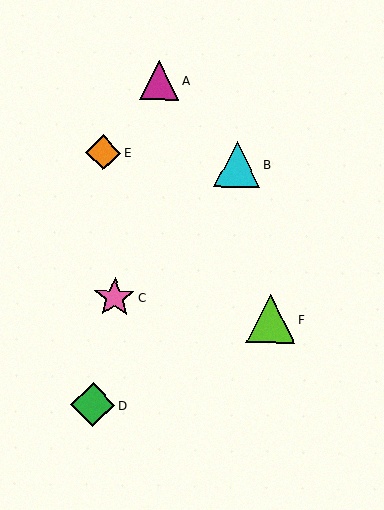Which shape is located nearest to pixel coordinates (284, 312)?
The lime triangle (labeled F) at (271, 319) is nearest to that location.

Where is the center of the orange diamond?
The center of the orange diamond is at (103, 153).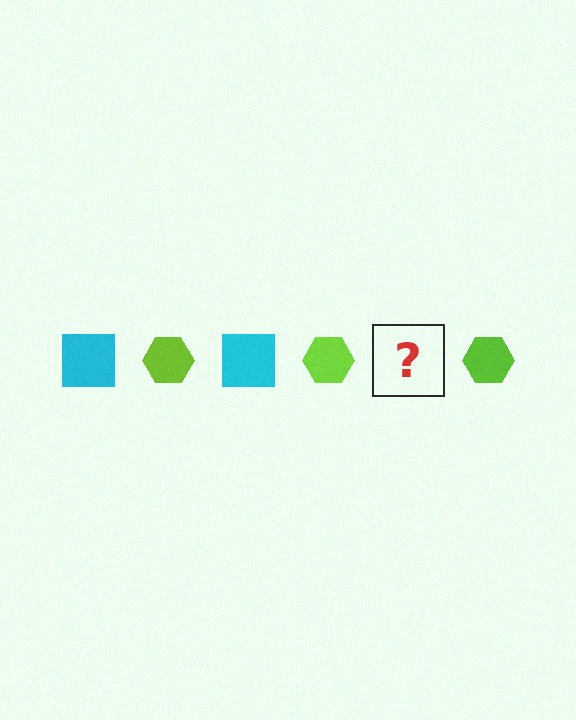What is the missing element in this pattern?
The missing element is a cyan square.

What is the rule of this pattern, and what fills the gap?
The rule is that the pattern alternates between cyan square and lime hexagon. The gap should be filled with a cyan square.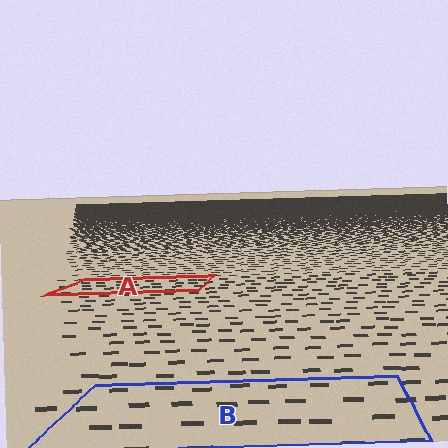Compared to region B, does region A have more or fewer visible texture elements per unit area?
Region A has more texture elements per unit area — they are packed more densely because it is farther away.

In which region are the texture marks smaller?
The texture marks are smaller in region A, because it is farther away.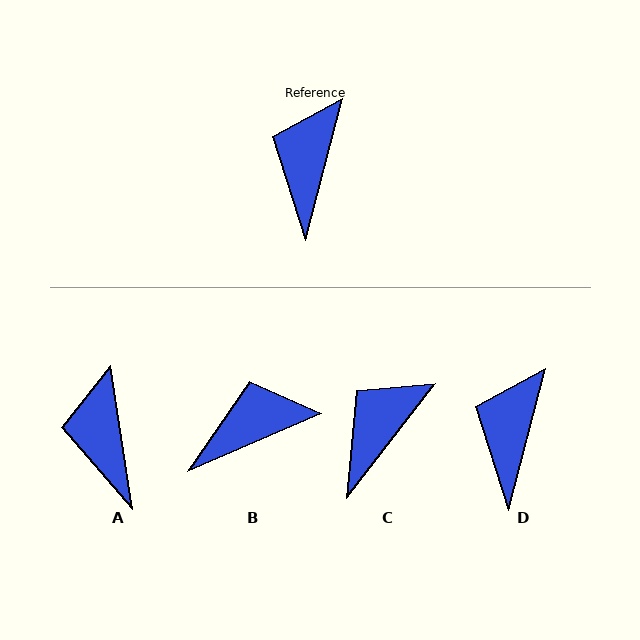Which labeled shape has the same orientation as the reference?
D.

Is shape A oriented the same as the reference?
No, it is off by about 23 degrees.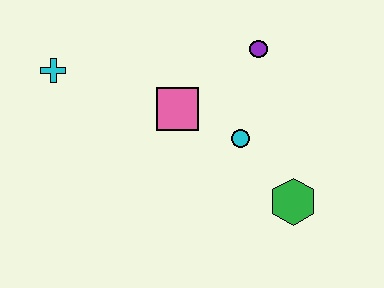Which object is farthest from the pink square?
The green hexagon is farthest from the pink square.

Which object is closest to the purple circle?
The cyan circle is closest to the purple circle.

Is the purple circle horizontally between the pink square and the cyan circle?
No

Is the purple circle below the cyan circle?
No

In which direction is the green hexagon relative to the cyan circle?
The green hexagon is below the cyan circle.